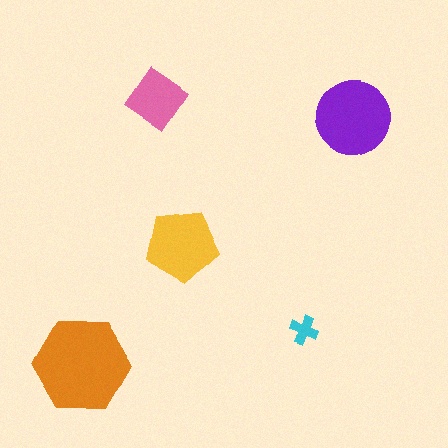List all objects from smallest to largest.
The cyan cross, the pink diamond, the yellow pentagon, the purple circle, the orange hexagon.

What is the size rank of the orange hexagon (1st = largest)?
1st.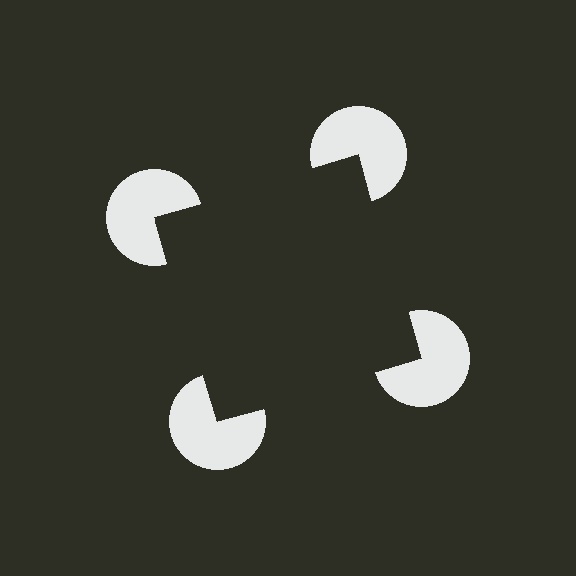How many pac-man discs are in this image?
There are 4 — one at each vertex of the illusory square.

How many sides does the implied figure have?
4 sides.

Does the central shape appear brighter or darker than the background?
It typically appears slightly darker than the background, even though no actual brightness change is drawn.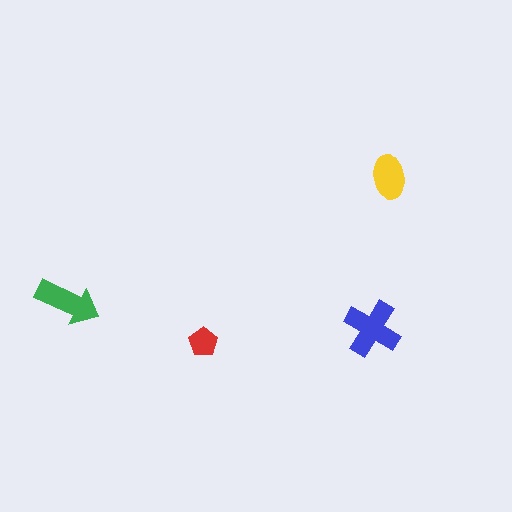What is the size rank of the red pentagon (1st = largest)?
4th.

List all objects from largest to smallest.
The blue cross, the green arrow, the yellow ellipse, the red pentagon.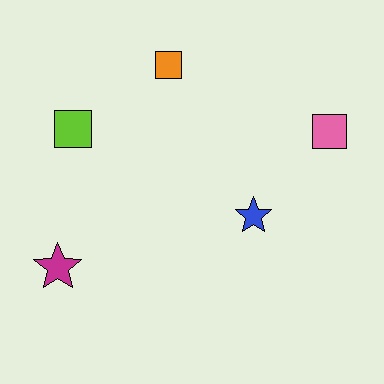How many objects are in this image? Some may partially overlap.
There are 5 objects.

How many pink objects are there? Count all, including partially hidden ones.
There is 1 pink object.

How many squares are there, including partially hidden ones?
There are 3 squares.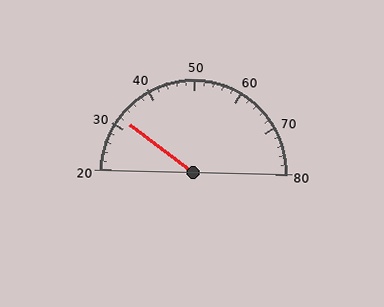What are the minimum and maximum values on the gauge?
The gauge ranges from 20 to 80.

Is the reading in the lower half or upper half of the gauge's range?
The reading is in the lower half of the range (20 to 80).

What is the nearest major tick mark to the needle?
The nearest major tick mark is 30.